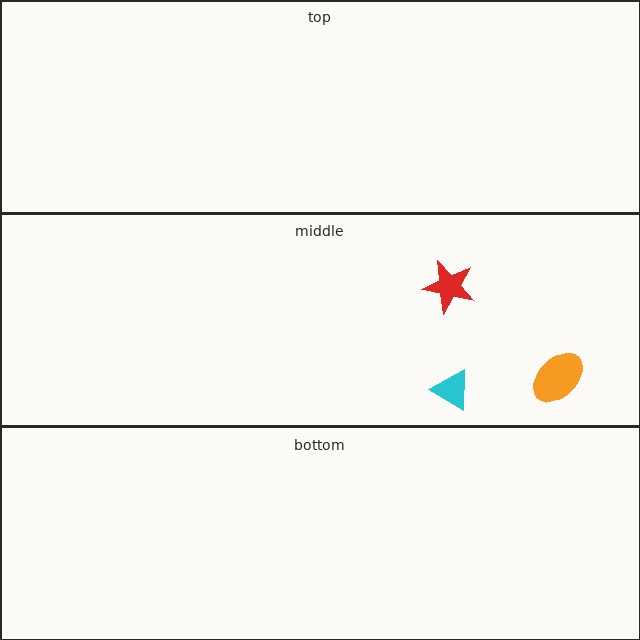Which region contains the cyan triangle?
The middle region.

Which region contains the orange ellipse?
The middle region.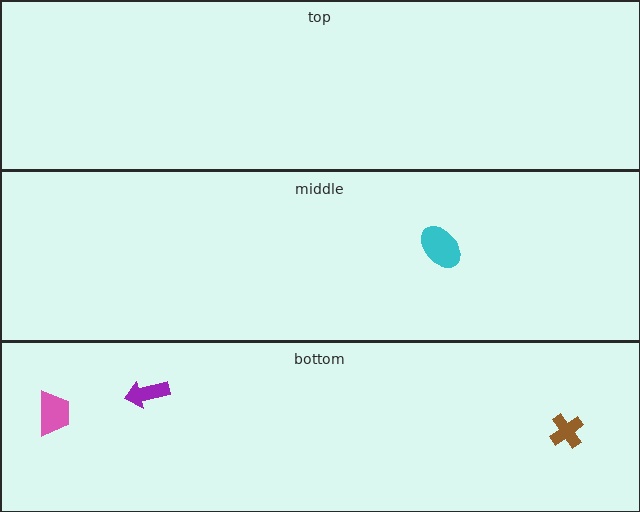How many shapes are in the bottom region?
3.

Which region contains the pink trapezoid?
The bottom region.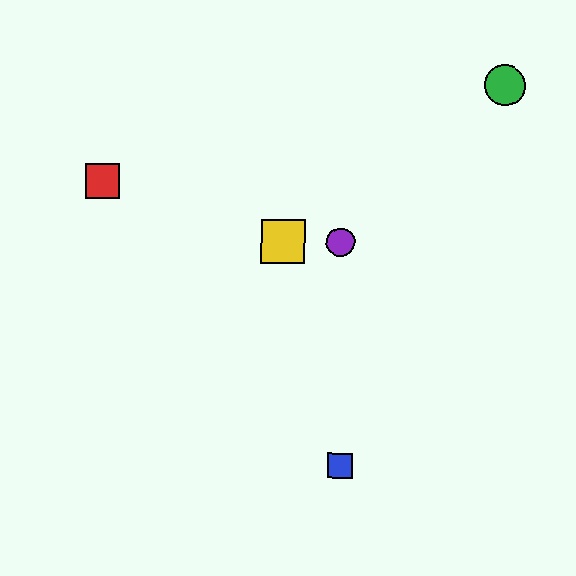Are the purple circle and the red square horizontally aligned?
No, the purple circle is at y≈242 and the red square is at y≈181.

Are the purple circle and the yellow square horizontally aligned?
Yes, both are at y≈242.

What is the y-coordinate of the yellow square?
The yellow square is at y≈242.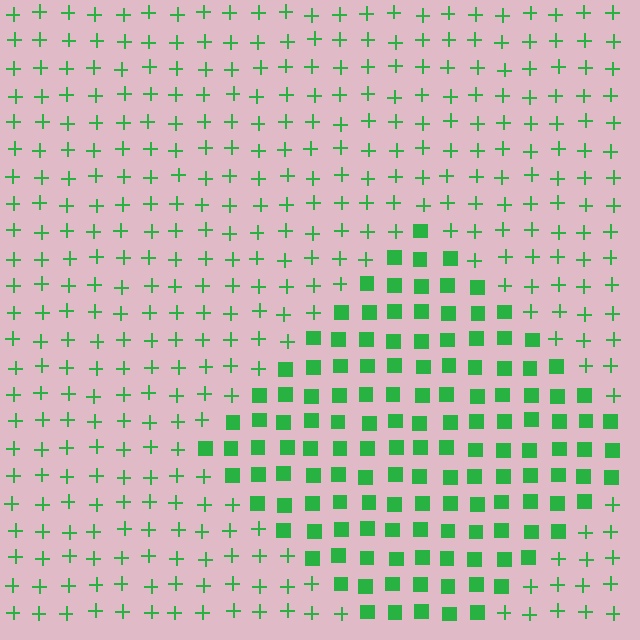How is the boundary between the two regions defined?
The boundary is defined by a change in element shape: squares inside vs. plus signs outside. All elements share the same color and spacing.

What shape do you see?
I see a diamond.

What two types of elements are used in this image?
The image uses squares inside the diamond region and plus signs outside it.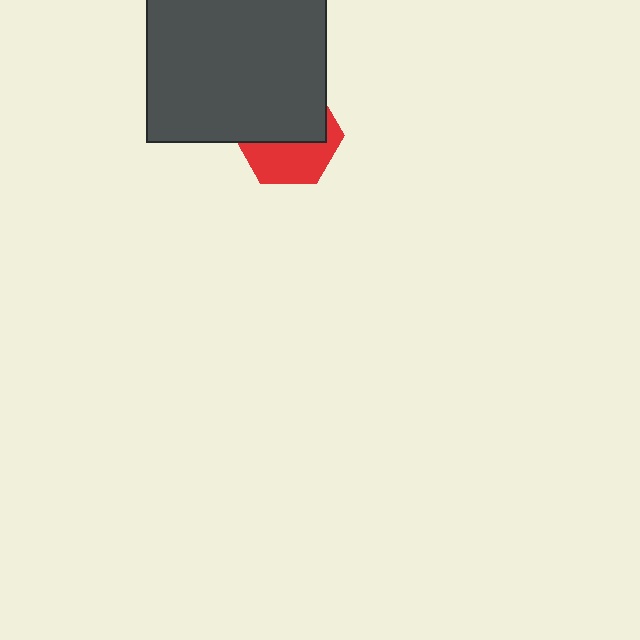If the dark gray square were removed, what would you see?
You would see the complete red hexagon.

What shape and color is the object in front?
The object in front is a dark gray square.